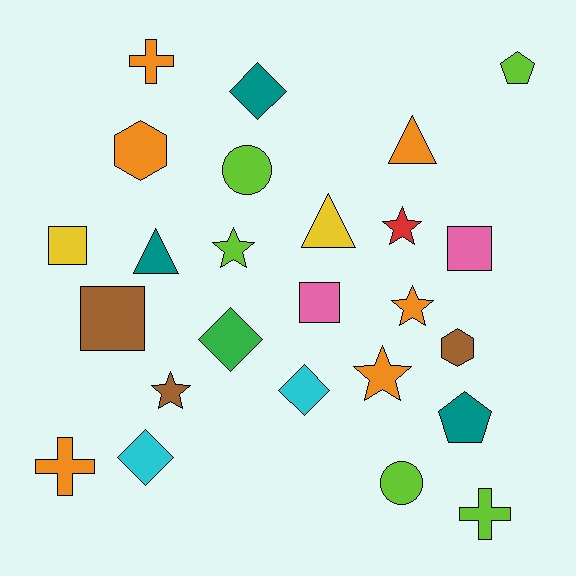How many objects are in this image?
There are 25 objects.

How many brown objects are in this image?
There are 3 brown objects.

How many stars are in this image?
There are 5 stars.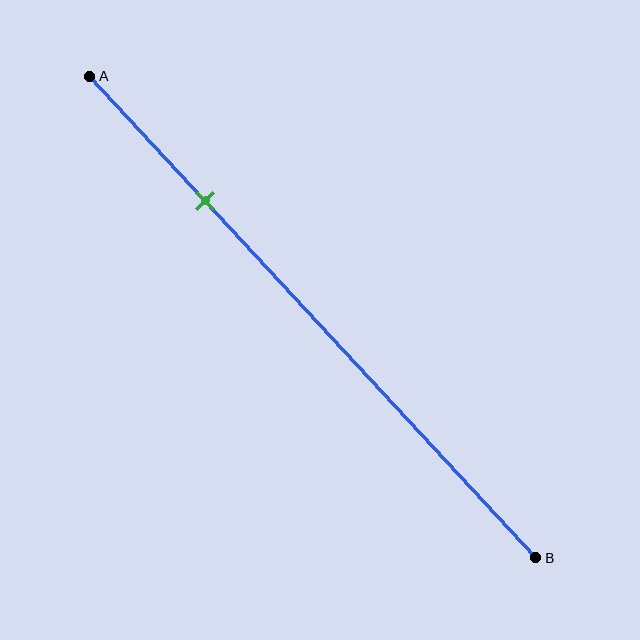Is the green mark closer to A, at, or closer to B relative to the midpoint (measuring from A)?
The green mark is closer to point A than the midpoint of segment AB.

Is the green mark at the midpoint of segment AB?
No, the mark is at about 25% from A, not at the 50% midpoint.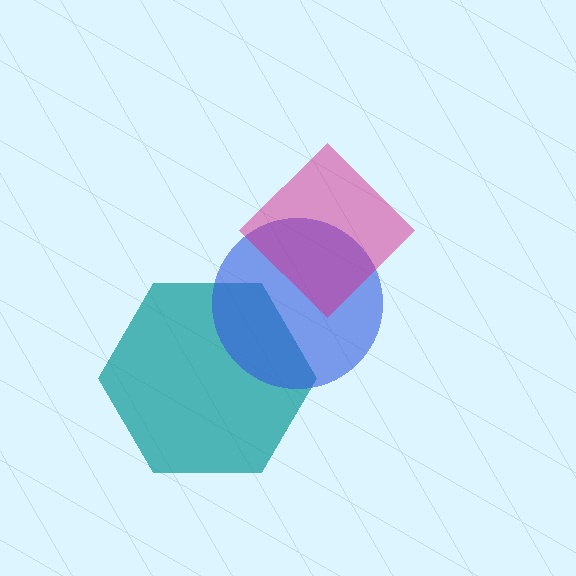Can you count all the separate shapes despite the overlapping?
Yes, there are 3 separate shapes.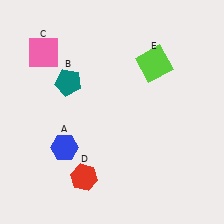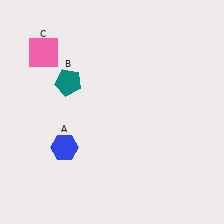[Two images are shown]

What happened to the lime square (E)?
The lime square (E) was removed in Image 2. It was in the top-right area of Image 1.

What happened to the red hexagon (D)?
The red hexagon (D) was removed in Image 2. It was in the bottom-left area of Image 1.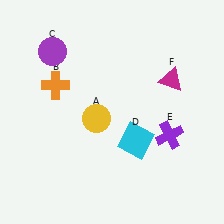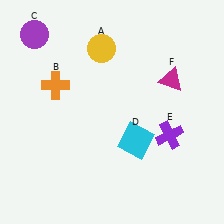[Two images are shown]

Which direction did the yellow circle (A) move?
The yellow circle (A) moved up.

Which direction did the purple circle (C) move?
The purple circle (C) moved left.